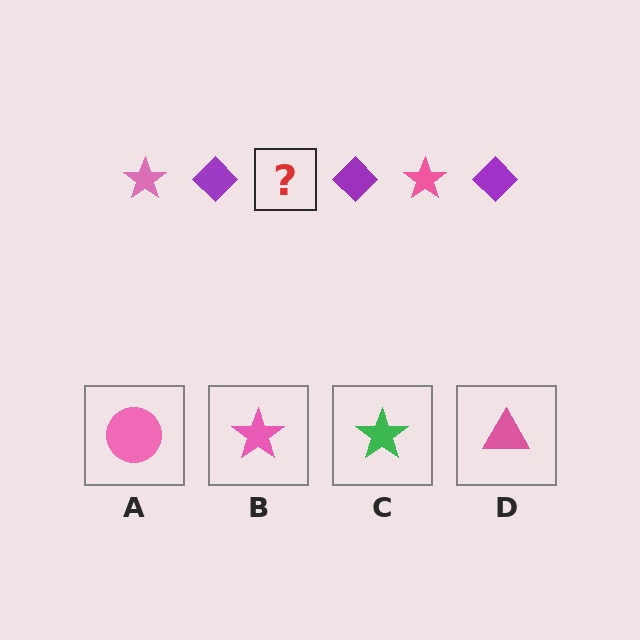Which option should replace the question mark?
Option B.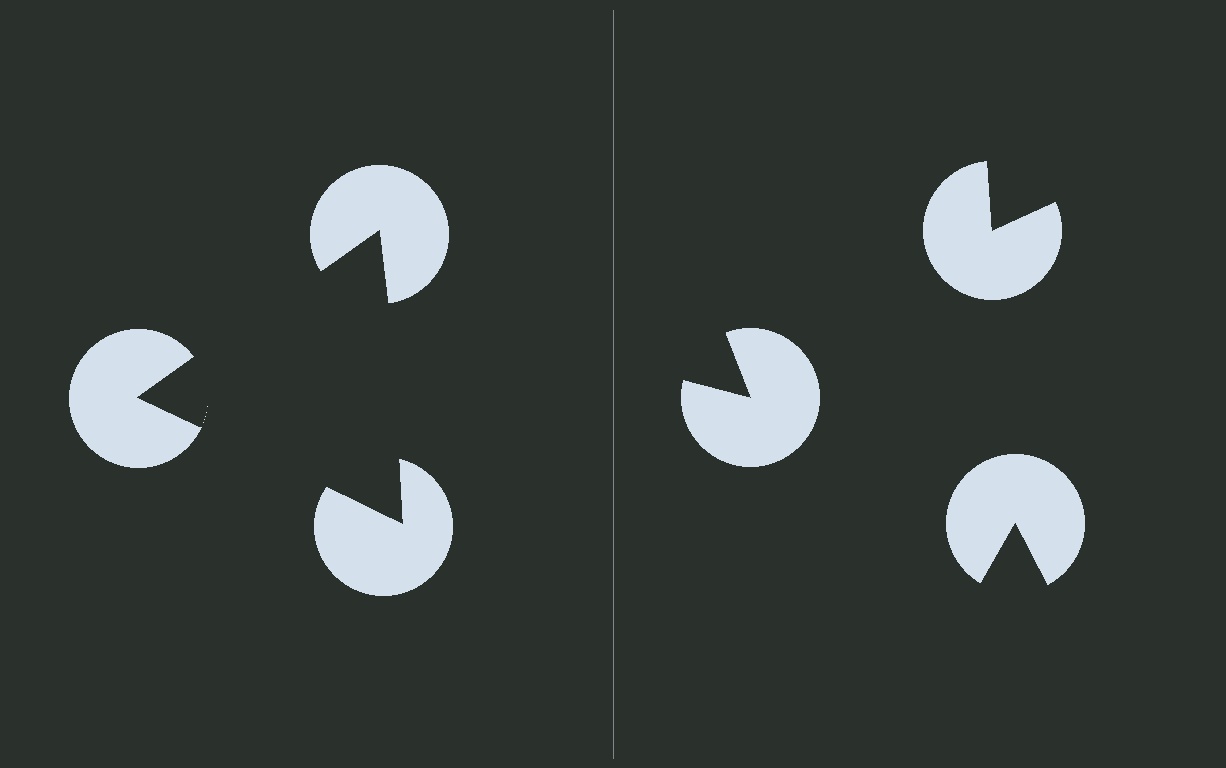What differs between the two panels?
The pac-man discs are positioned identically on both sides; only the wedge orientations differ. On the left they align to a triangle; on the right they are misaligned.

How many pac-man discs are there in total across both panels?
6 — 3 on each side.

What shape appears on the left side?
An illusory triangle.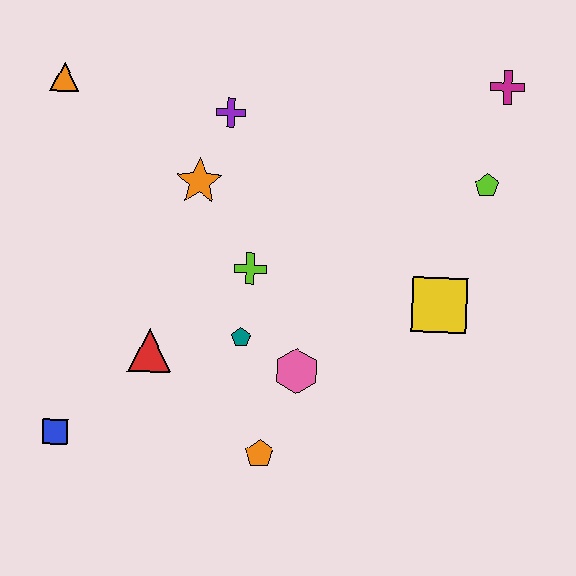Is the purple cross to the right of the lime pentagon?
No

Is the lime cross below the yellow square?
No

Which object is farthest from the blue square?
The magenta cross is farthest from the blue square.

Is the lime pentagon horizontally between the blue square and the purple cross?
No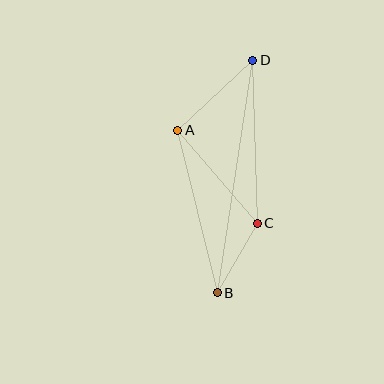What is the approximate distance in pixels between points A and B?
The distance between A and B is approximately 167 pixels.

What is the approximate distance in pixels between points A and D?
The distance between A and D is approximately 103 pixels.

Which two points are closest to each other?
Points B and C are closest to each other.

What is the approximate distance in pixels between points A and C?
The distance between A and C is approximately 122 pixels.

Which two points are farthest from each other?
Points B and D are farthest from each other.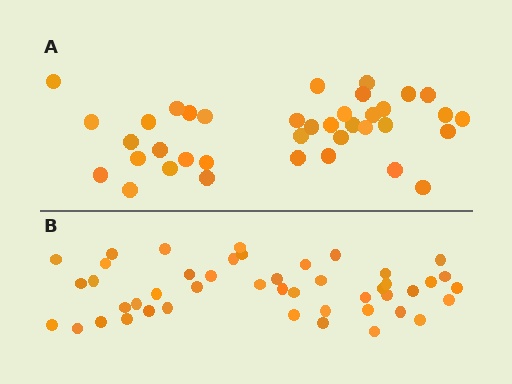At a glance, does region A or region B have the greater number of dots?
Region B (the bottom region) has more dots.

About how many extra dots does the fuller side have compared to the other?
Region B has roughly 8 or so more dots than region A.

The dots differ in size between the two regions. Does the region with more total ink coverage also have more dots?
No. Region A has more total ink coverage because its dots are larger, but region B actually contains more individual dots. Total area can be misleading — the number of items is what matters here.